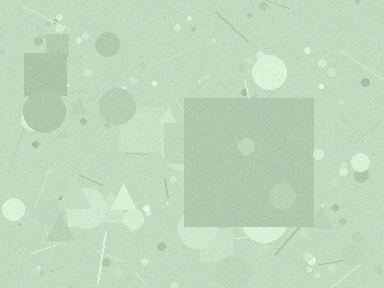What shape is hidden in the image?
A square is hidden in the image.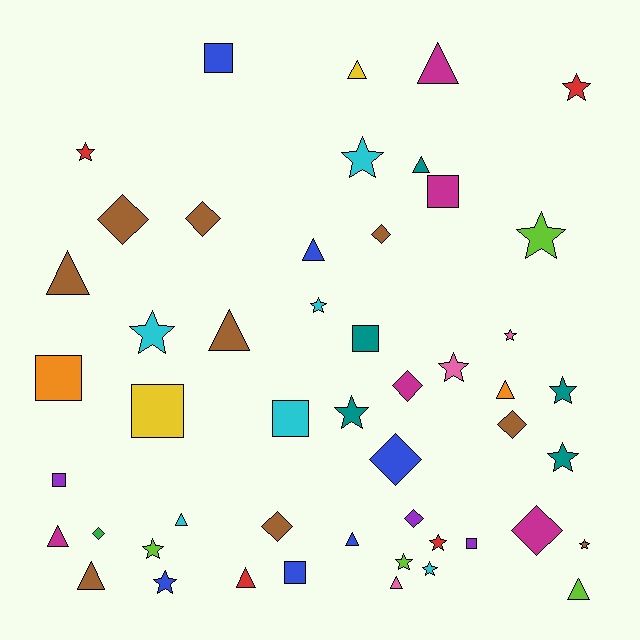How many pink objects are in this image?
There are 3 pink objects.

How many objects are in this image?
There are 50 objects.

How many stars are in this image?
There are 17 stars.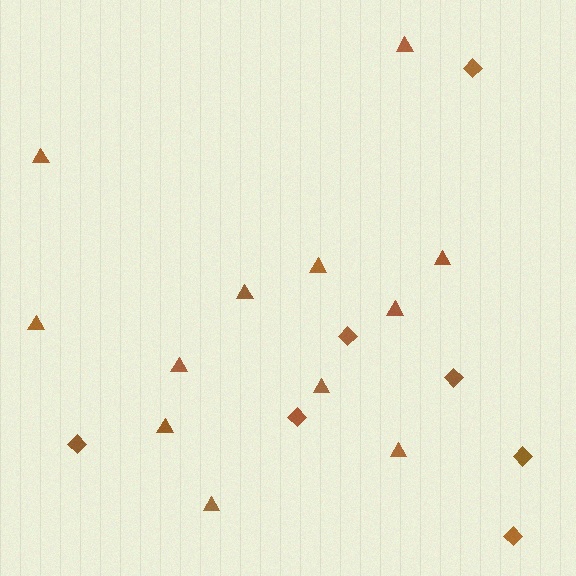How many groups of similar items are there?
There are 2 groups: one group of triangles (12) and one group of diamonds (7).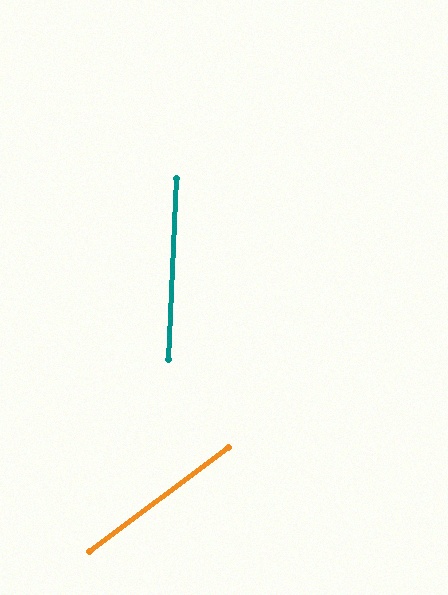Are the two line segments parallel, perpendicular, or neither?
Neither parallel nor perpendicular — they differ by about 50°.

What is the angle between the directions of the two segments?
Approximately 50 degrees.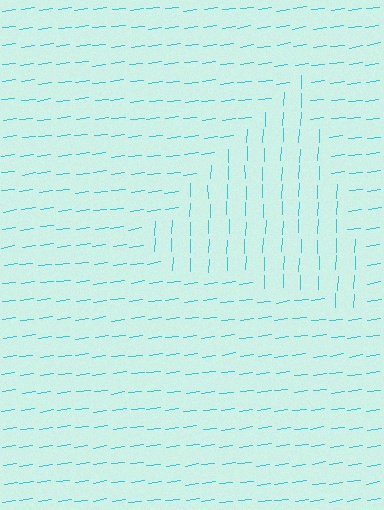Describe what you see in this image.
The image is filled with small cyan line segments. A triangle region in the image has lines oriented differently from the surrounding lines, creating a visible texture boundary.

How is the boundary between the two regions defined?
The boundary is defined purely by a change in line orientation (approximately 80 degrees difference). All lines are the same color and thickness.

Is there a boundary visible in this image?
Yes, there is a texture boundary formed by a change in line orientation.